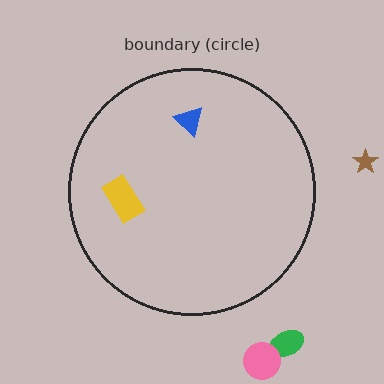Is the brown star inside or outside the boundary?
Outside.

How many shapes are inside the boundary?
2 inside, 3 outside.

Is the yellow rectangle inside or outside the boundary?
Inside.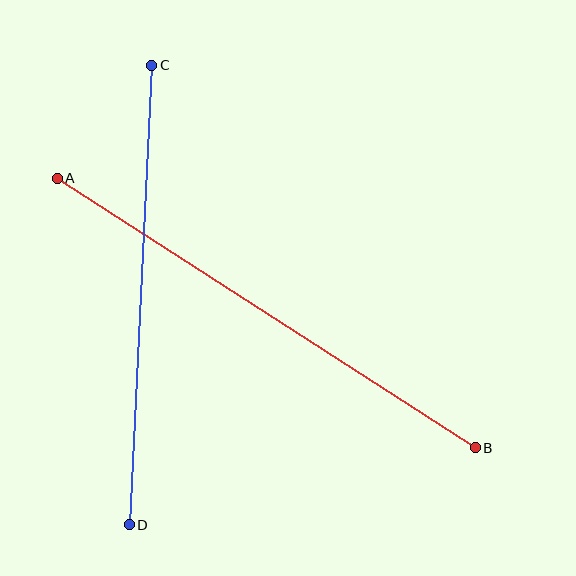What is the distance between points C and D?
The distance is approximately 460 pixels.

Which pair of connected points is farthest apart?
Points A and B are farthest apart.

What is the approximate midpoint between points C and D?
The midpoint is at approximately (141, 295) pixels.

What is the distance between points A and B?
The distance is approximately 497 pixels.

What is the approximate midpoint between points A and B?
The midpoint is at approximately (266, 313) pixels.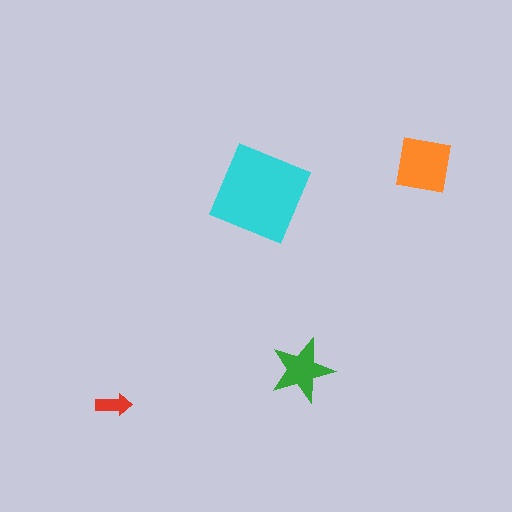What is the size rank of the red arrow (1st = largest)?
4th.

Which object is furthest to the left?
The red arrow is leftmost.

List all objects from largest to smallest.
The cyan square, the orange square, the green star, the red arrow.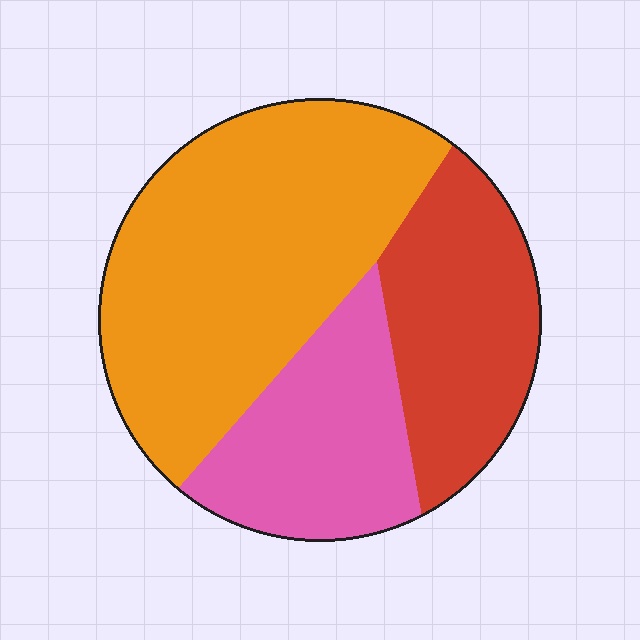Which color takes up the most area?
Orange, at roughly 50%.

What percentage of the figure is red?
Red takes up between a quarter and a half of the figure.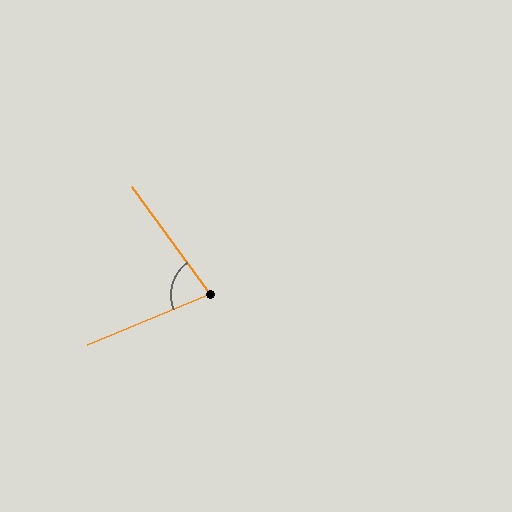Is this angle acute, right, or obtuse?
It is acute.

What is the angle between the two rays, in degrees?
Approximately 76 degrees.